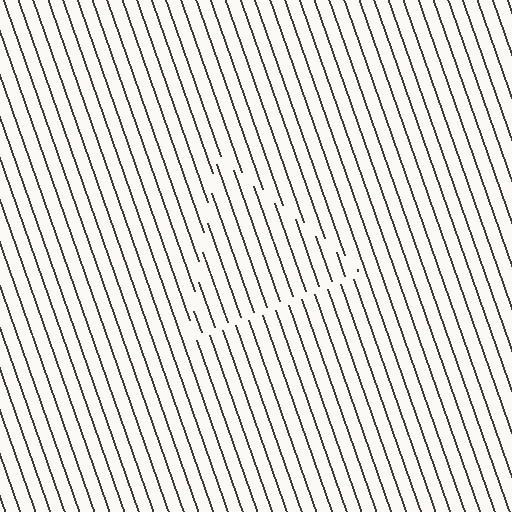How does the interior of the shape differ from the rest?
The interior of the shape contains the same grating, shifted by half a period — the contour is defined by the phase discontinuity where line-ends from the inner and outer gratings abut.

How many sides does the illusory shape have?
3 sides — the line-ends trace a triangle.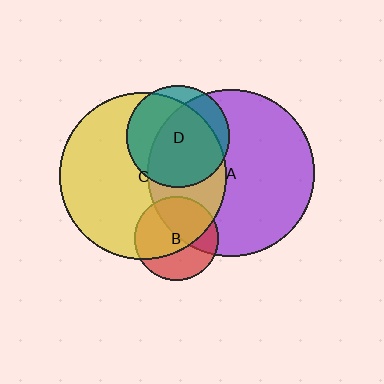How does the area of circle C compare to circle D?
Approximately 2.6 times.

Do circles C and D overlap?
Yes.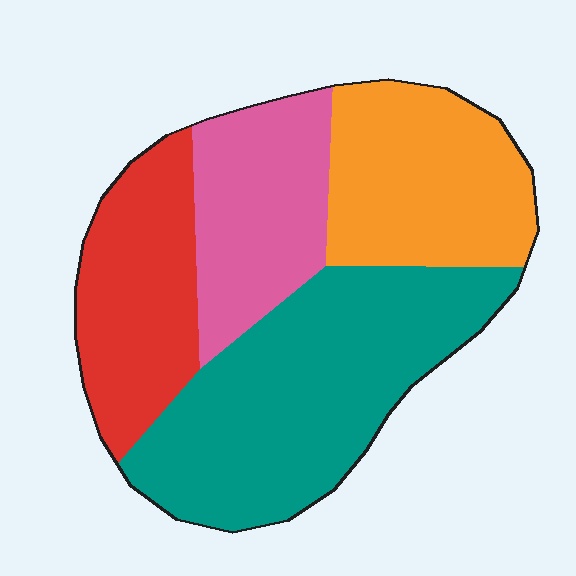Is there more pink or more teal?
Teal.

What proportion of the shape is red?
Red takes up about one fifth (1/5) of the shape.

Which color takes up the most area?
Teal, at roughly 40%.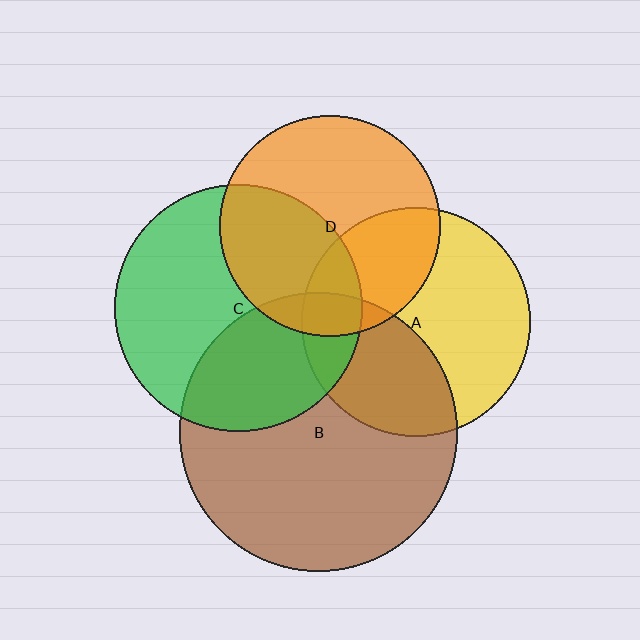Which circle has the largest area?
Circle B (brown).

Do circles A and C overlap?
Yes.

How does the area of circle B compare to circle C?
Approximately 1.3 times.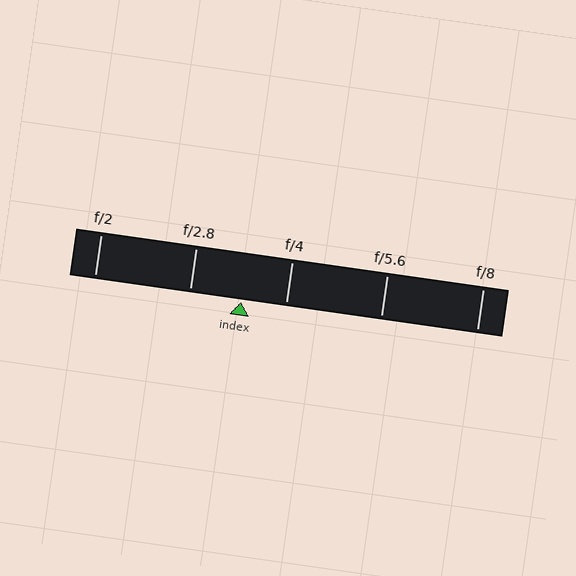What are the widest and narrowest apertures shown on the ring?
The widest aperture shown is f/2 and the narrowest is f/8.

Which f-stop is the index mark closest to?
The index mark is closest to f/4.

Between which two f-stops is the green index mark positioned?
The index mark is between f/2.8 and f/4.